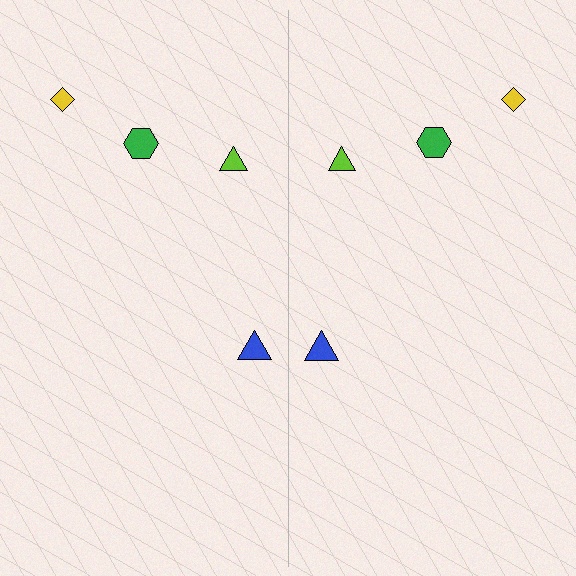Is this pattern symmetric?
Yes, this pattern has bilateral (reflection) symmetry.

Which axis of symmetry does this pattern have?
The pattern has a vertical axis of symmetry running through the center of the image.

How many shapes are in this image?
There are 8 shapes in this image.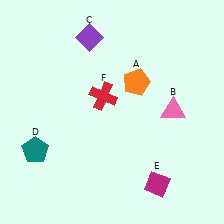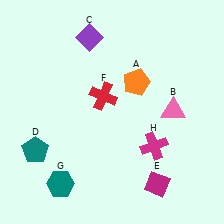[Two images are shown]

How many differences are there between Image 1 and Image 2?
There are 2 differences between the two images.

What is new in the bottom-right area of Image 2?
A magenta cross (H) was added in the bottom-right area of Image 2.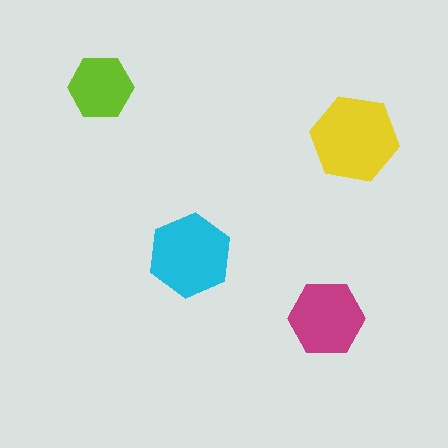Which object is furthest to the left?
The lime hexagon is leftmost.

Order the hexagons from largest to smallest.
the yellow one, the cyan one, the magenta one, the lime one.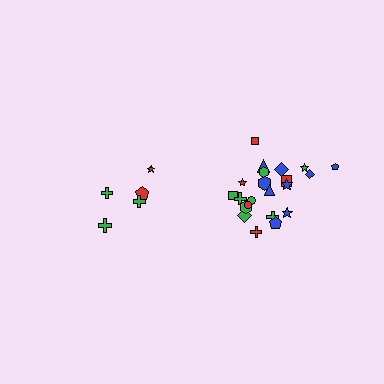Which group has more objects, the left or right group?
The right group.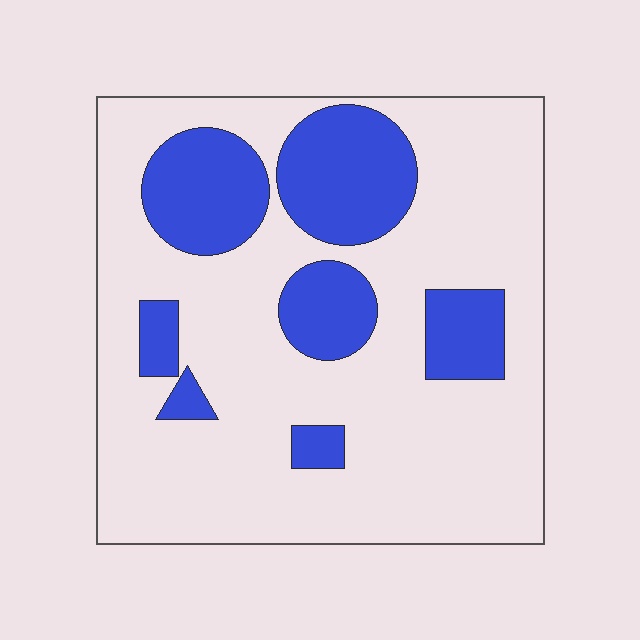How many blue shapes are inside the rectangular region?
7.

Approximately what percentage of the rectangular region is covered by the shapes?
Approximately 25%.